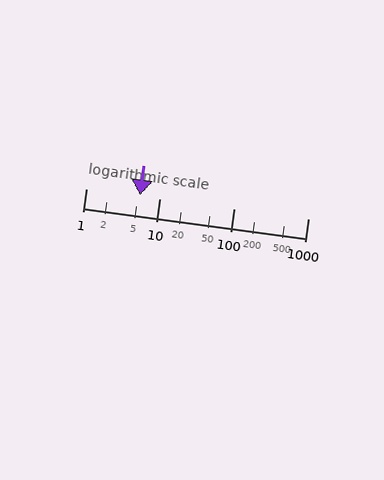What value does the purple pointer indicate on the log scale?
The pointer indicates approximately 5.3.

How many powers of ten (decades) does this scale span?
The scale spans 3 decades, from 1 to 1000.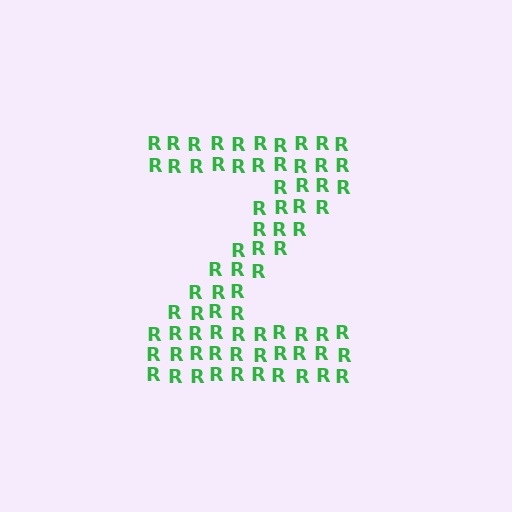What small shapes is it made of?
It is made of small letter R's.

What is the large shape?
The large shape is the letter Z.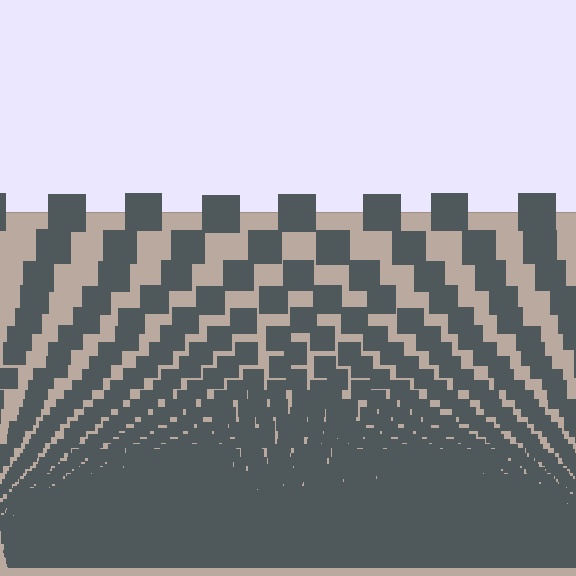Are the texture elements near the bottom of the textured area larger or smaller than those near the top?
Smaller. The gradient is inverted — elements near the bottom are smaller and denser.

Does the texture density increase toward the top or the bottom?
Density increases toward the bottom.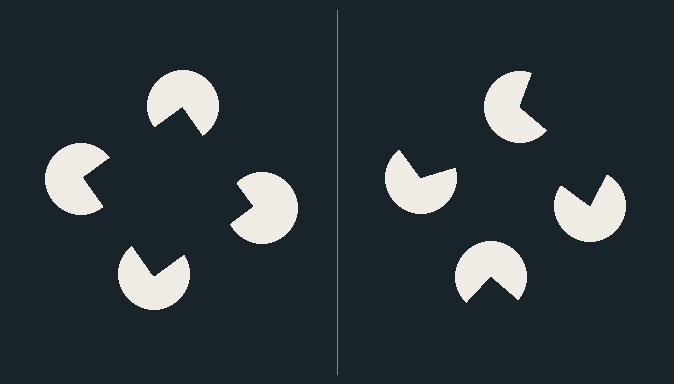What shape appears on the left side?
An illusory square.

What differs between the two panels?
The pac-man discs are positioned identically on both sides; only the wedge orientations differ. On the left they align to a square; on the right they are misaligned.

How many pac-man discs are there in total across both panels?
8 — 4 on each side.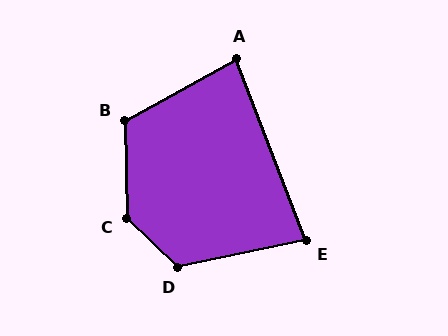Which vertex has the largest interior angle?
C, at approximately 135 degrees.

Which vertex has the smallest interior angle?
E, at approximately 81 degrees.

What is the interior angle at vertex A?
Approximately 82 degrees (acute).